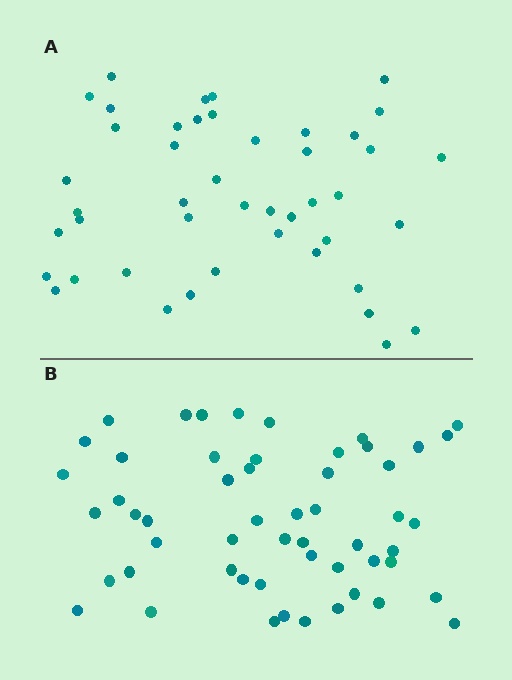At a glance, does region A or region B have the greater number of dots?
Region B (the bottom region) has more dots.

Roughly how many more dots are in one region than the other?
Region B has roughly 8 or so more dots than region A.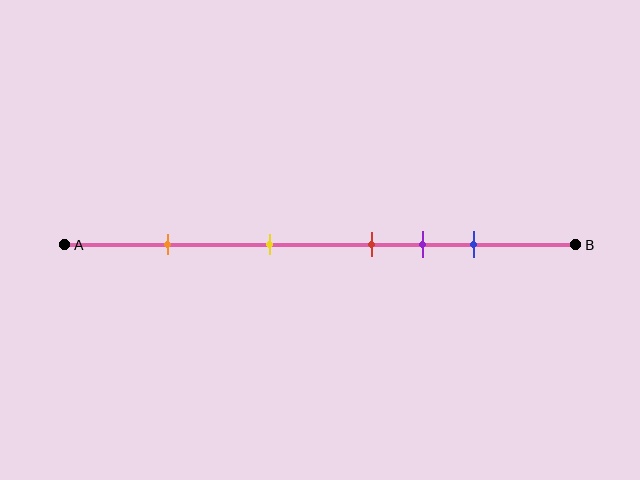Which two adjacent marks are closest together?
The red and purple marks are the closest adjacent pair.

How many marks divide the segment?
There are 5 marks dividing the segment.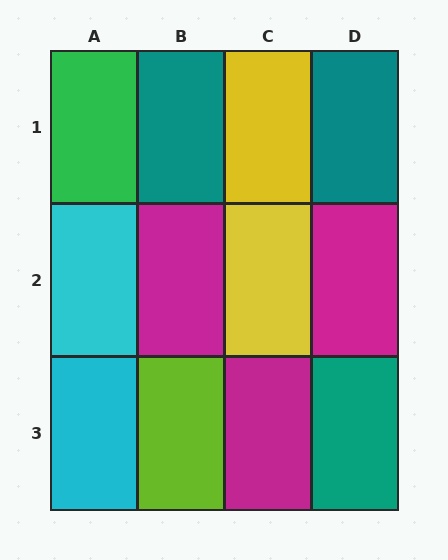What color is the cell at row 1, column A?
Green.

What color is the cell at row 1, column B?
Teal.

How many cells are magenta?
3 cells are magenta.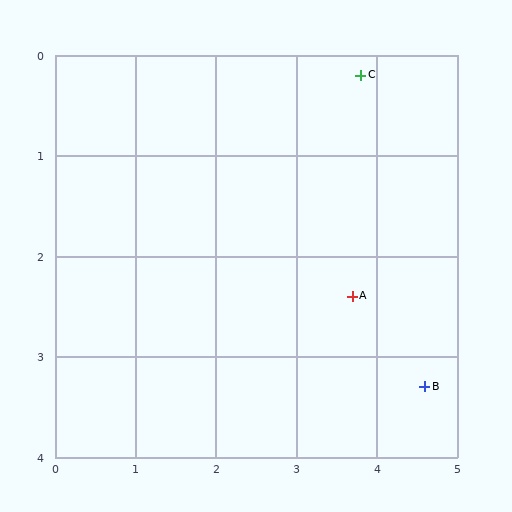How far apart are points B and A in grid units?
Points B and A are about 1.3 grid units apart.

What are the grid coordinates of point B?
Point B is at approximately (4.6, 3.3).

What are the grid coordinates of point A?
Point A is at approximately (3.7, 2.4).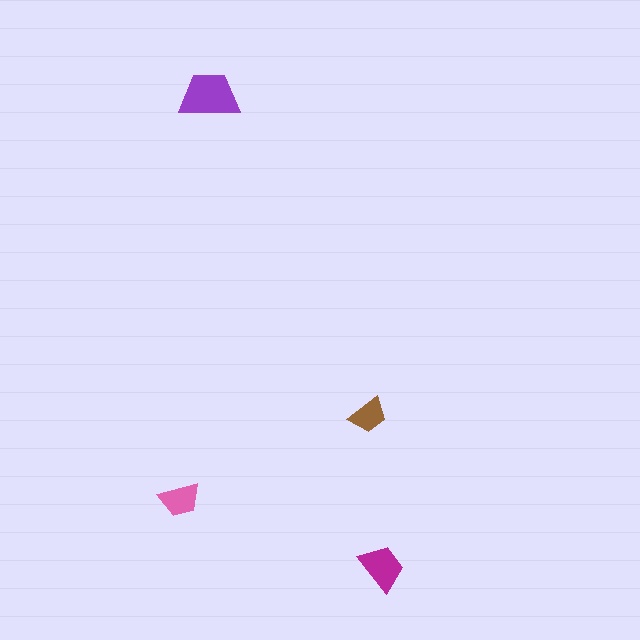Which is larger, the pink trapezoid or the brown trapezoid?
The pink one.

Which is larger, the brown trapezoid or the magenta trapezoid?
The magenta one.